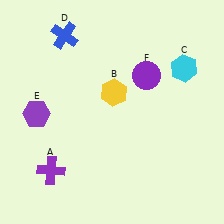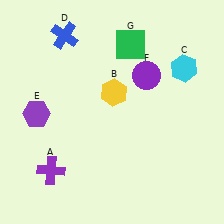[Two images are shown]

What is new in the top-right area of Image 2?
A green square (G) was added in the top-right area of Image 2.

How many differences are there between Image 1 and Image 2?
There is 1 difference between the two images.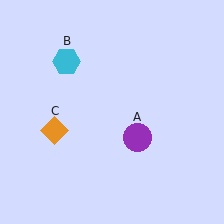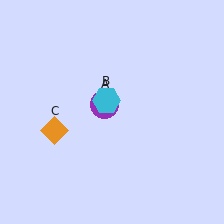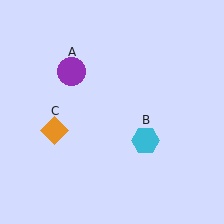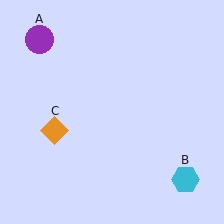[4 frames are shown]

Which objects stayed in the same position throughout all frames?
Orange diamond (object C) remained stationary.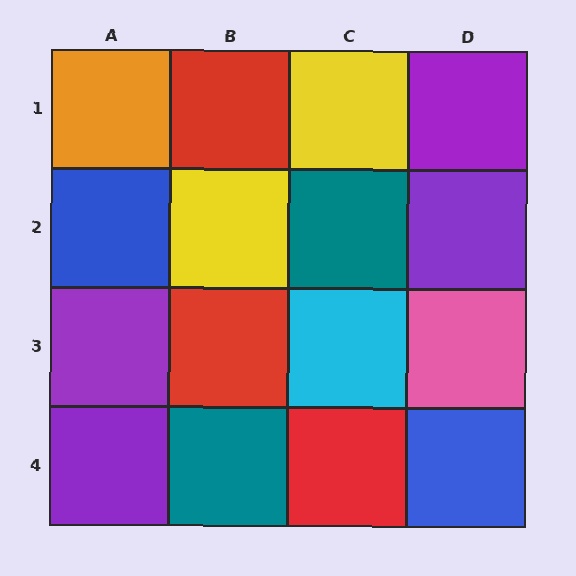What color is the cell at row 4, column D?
Blue.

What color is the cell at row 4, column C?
Red.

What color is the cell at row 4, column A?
Purple.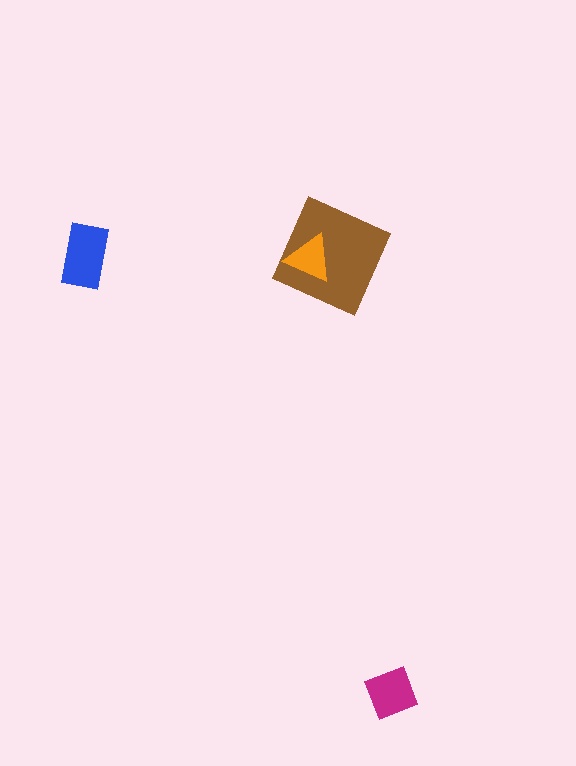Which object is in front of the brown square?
The orange triangle is in front of the brown square.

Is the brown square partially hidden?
Yes, it is partially covered by another shape.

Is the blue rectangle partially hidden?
No, no other shape covers it.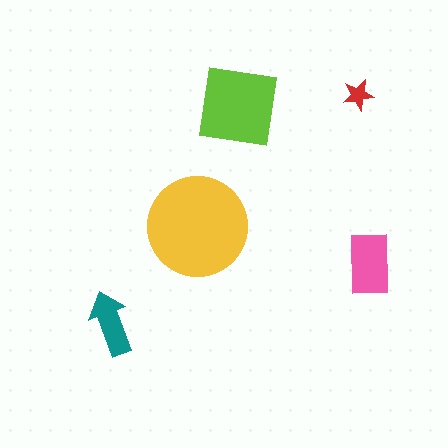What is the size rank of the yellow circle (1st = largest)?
1st.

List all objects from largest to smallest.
The yellow circle, the lime square, the pink rectangle, the teal arrow, the red star.